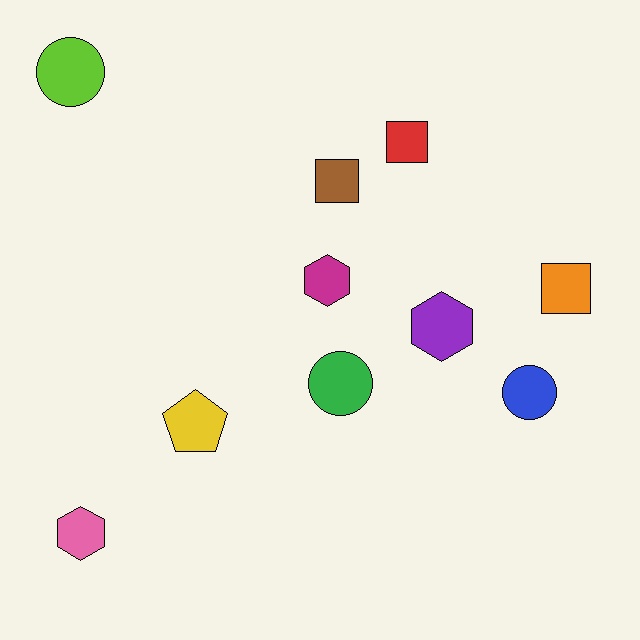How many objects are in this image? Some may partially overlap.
There are 10 objects.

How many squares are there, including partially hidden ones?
There are 3 squares.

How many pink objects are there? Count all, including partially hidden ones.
There is 1 pink object.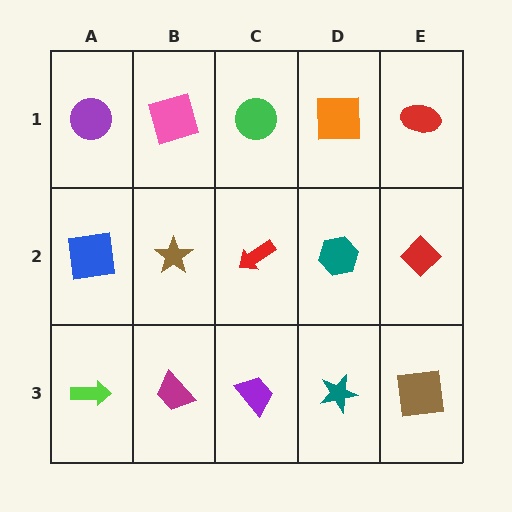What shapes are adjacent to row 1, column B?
A brown star (row 2, column B), a purple circle (row 1, column A), a green circle (row 1, column C).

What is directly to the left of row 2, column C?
A brown star.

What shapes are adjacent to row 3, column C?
A red arrow (row 2, column C), a magenta trapezoid (row 3, column B), a teal star (row 3, column D).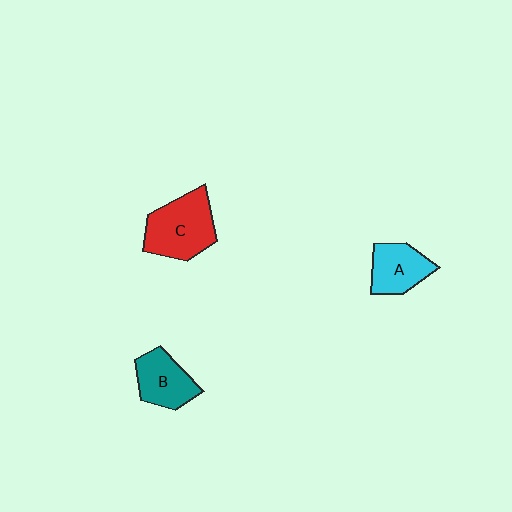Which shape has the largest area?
Shape C (red).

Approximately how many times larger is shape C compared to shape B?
Approximately 1.4 times.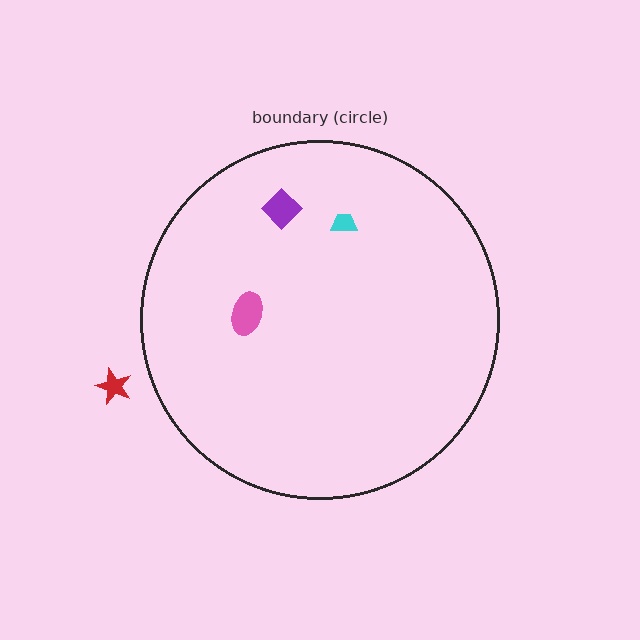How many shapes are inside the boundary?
3 inside, 1 outside.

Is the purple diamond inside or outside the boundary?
Inside.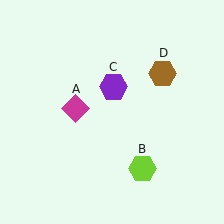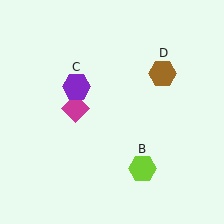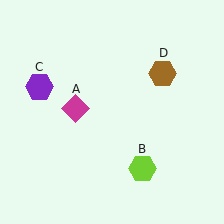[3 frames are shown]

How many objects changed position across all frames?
1 object changed position: purple hexagon (object C).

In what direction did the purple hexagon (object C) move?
The purple hexagon (object C) moved left.